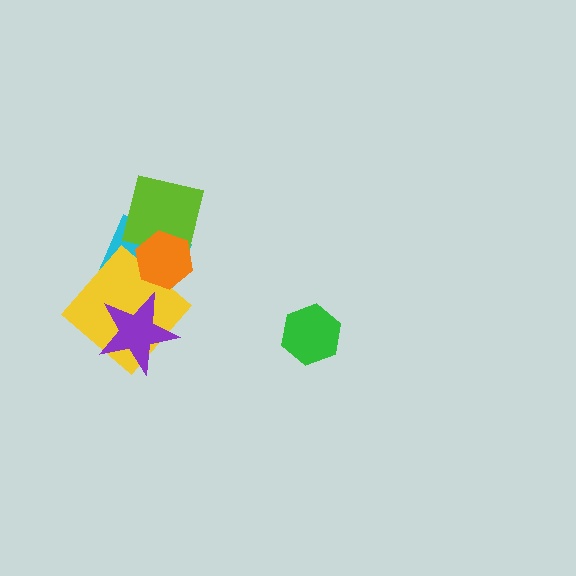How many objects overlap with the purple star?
2 objects overlap with the purple star.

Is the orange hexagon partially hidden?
No, no other shape covers it.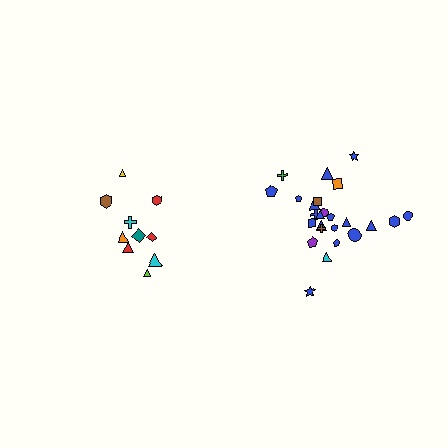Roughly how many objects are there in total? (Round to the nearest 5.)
Roughly 35 objects in total.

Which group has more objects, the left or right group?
The right group.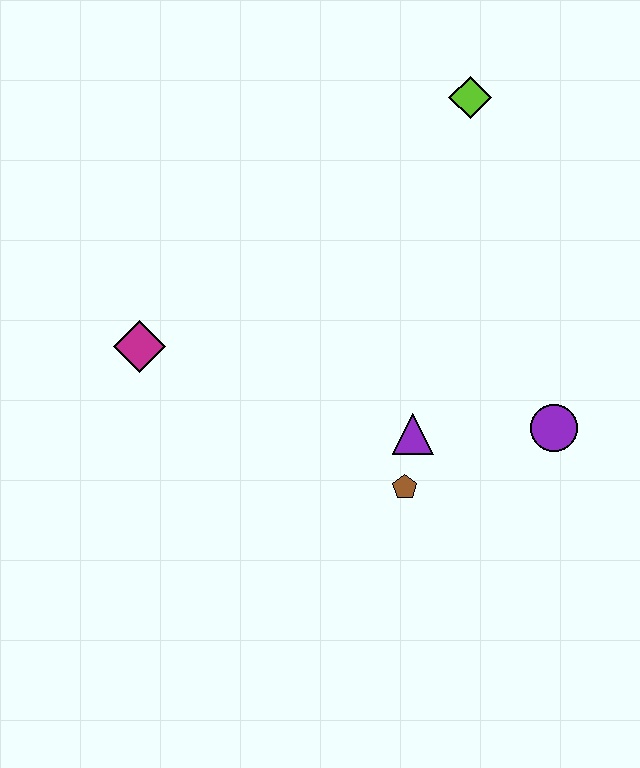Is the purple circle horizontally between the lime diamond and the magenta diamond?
No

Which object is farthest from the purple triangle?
The lime diamond is farthest from the purple triangle.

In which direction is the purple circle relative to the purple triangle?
The purple circle is to the right of the purple triangle.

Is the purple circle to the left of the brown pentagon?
No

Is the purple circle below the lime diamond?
Yes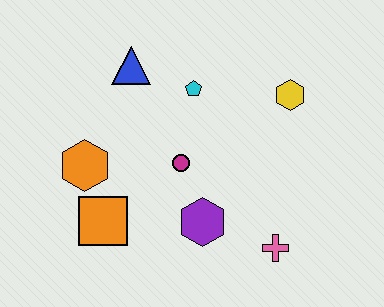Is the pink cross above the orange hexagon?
No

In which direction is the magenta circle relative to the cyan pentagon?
The magenta circle is below the cyan pentagon.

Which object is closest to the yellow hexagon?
The cyan pentagon is closest to the yellow hexagon.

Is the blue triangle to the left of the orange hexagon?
No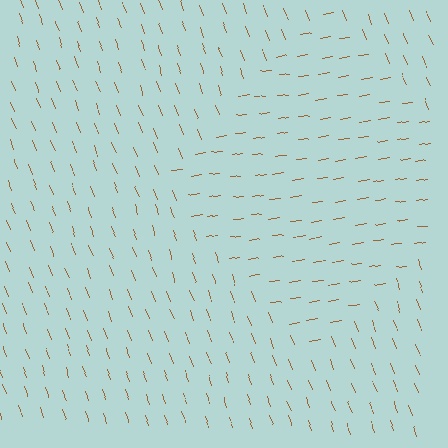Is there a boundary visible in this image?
Yes, there is a texture boundary formed by a change in line orientation.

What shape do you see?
I see a diamond.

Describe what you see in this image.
The image is filled with small brown line segments. A diamond region in the image has lines oriented differently from the surrounding lines, creating a visible texture boundary.